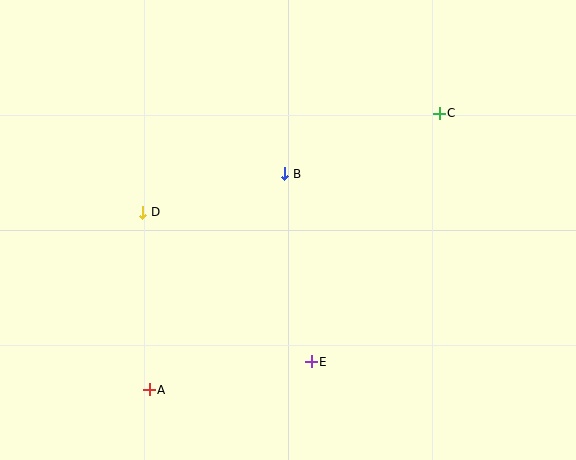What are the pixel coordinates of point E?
Point E is at (311, 362).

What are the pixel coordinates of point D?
Point D is at (143, 212).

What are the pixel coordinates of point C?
Point C is at (439, 113).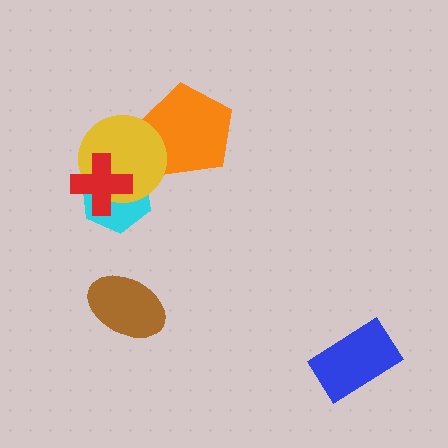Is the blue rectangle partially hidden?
No, no other shape covers it.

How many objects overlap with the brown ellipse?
0 objects overlap with the brown ellipse.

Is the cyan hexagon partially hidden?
Yes, it is partially covered by another shape.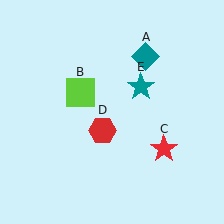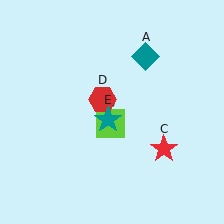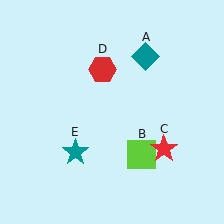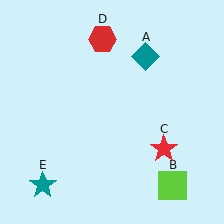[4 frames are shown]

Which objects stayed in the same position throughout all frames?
Teal diamond (object A) and red star (object C) remained stationary.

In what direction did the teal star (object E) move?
The teal star (object E) moved down and to the left.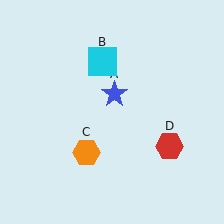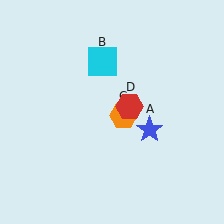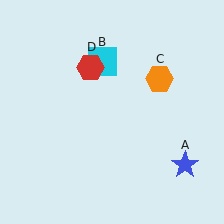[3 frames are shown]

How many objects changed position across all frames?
3 objects changed position: blue star (object A), orange hexagon (object C), red hexagon (object D).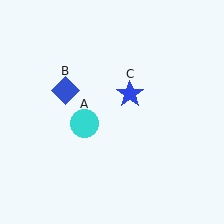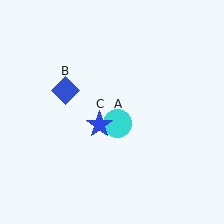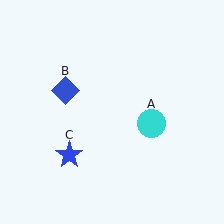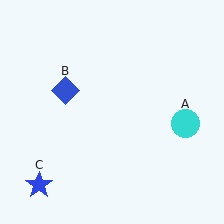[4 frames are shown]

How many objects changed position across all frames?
2 objects changed position: cyan circle (object A), blue star (object C).